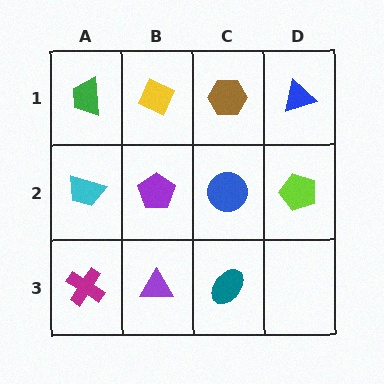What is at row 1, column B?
A yellow diamond.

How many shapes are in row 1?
4 shapes.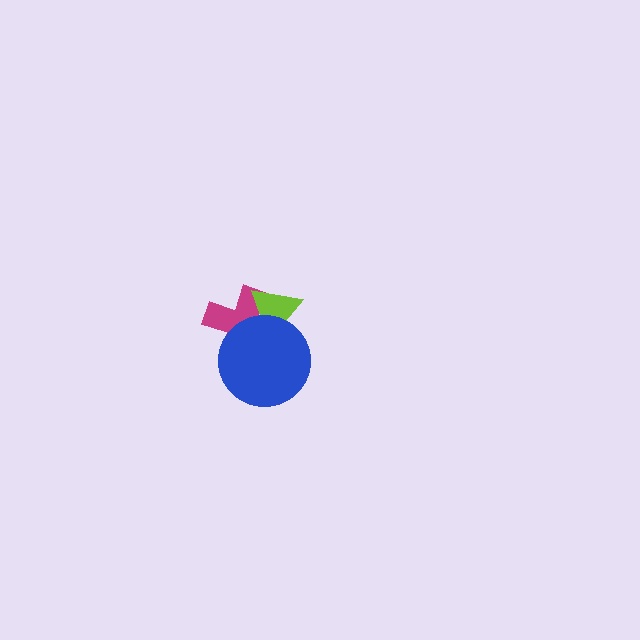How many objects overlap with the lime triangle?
2 objects overlap with the lime triangle.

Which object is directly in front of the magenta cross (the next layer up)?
The lime triangle is directly in front of the magenta cross.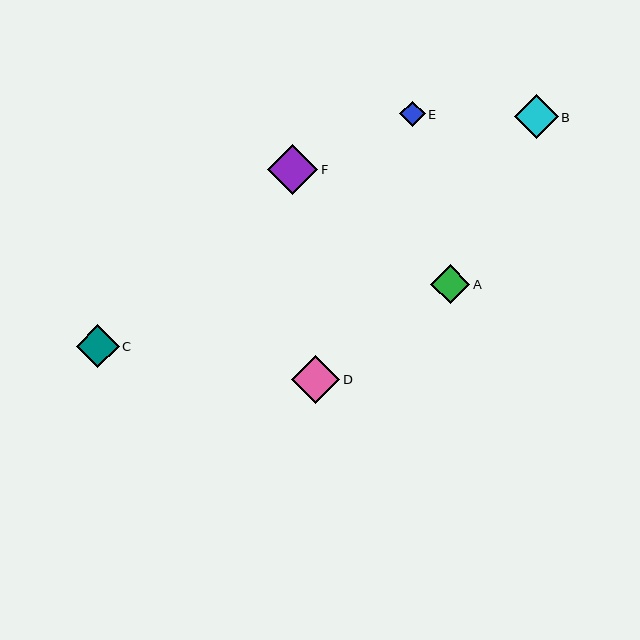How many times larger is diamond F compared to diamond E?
Diamond F is approximately 2.0 times the size of diamond E.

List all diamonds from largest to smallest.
From largest to smallest: F, D, B, C, A, E.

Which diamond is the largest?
Diamond F is the largest with a size of approximately 50 pixels.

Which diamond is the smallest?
Diamond E is the smallest with a size of approximately 26 pixels.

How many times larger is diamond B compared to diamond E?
Diamond B is approximately 1.7 times the size of diamond E.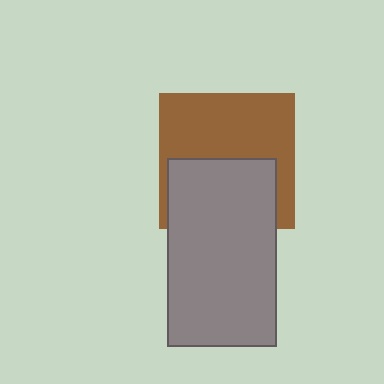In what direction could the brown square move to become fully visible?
The brown square could move up. That would shift it out from behind the gray rectangle entirely.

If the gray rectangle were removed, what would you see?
You would see the complete brown square.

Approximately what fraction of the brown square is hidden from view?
Roughly 43% of the brown square is hidden behind the gray rectangle.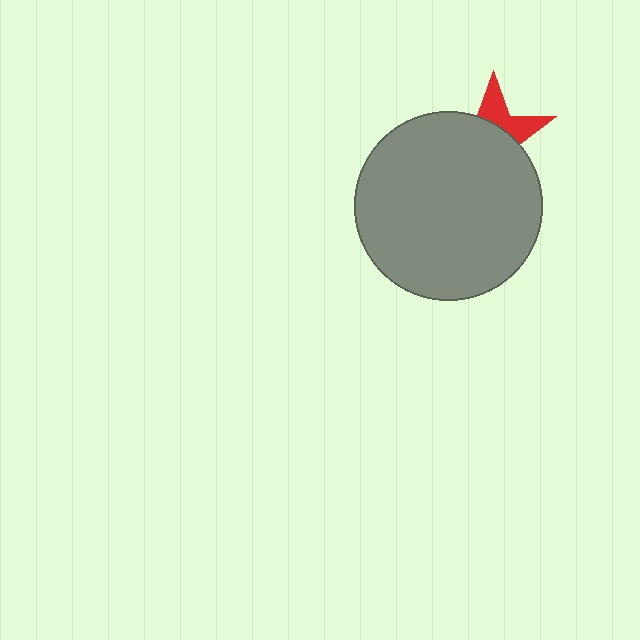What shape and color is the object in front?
The object in front is a gray circle.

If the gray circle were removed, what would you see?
You would see the complete red star.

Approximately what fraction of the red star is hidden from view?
Roughly 66% of the red star is hidden behind the gray circle.